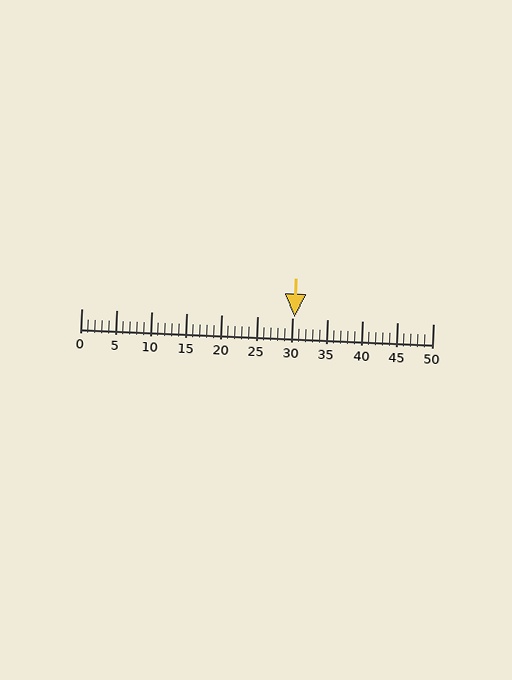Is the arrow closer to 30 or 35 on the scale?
The arrow is closer to 30.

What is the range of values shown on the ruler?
The ruler shows values from 0 to 50.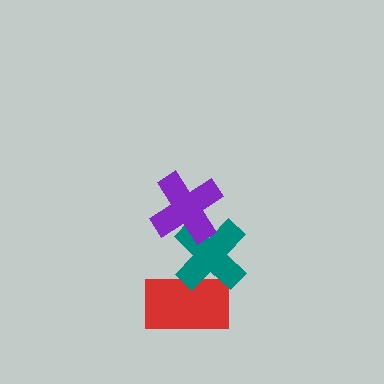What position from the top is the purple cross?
The purple cross is 1st from the top.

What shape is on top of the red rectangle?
The teal cross is on top of the red rectangle.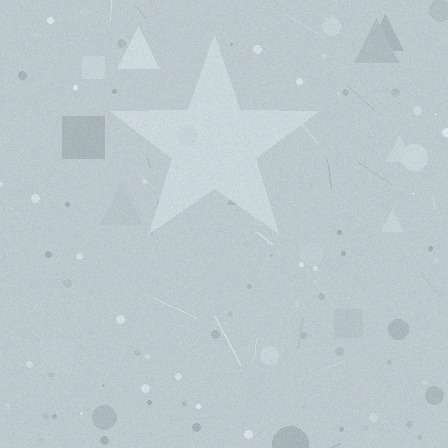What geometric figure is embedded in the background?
A star is embedded in the background.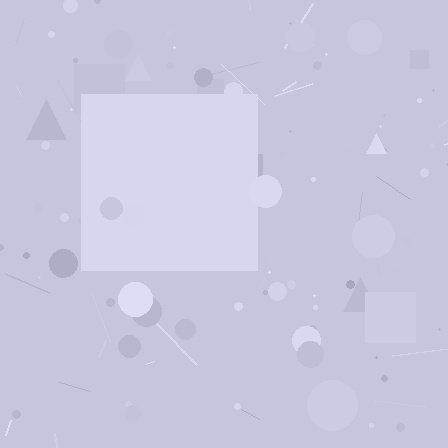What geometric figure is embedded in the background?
A square is embedded in the background.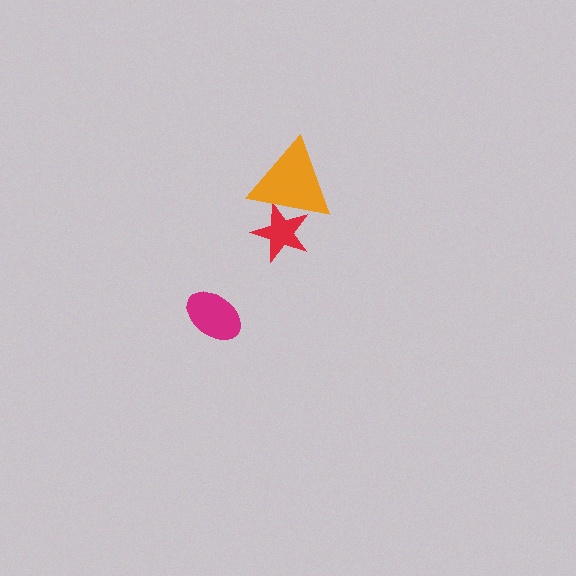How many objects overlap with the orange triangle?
1 object overlaps with the orange triangle.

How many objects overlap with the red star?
1 object overlaps with the red star.